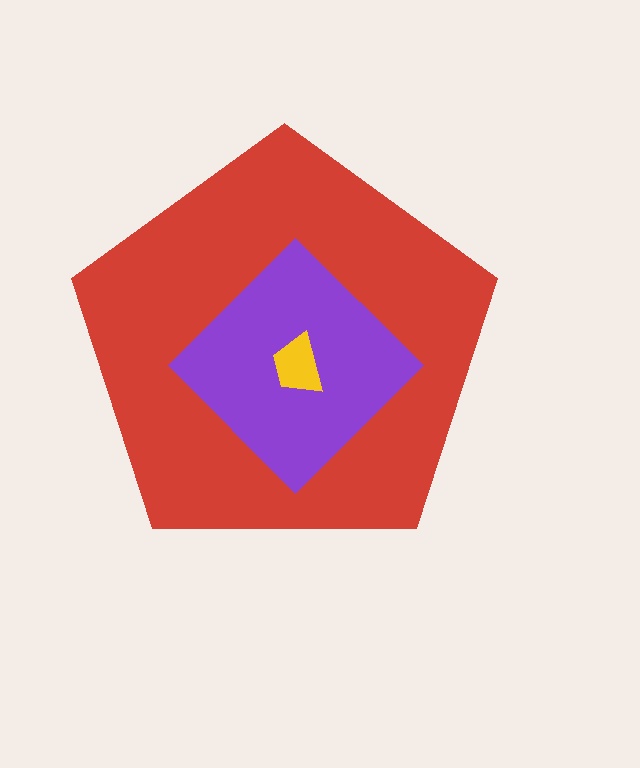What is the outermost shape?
The red pentagon.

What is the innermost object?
The yellow trapezoid.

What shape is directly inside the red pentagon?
The purple diamond.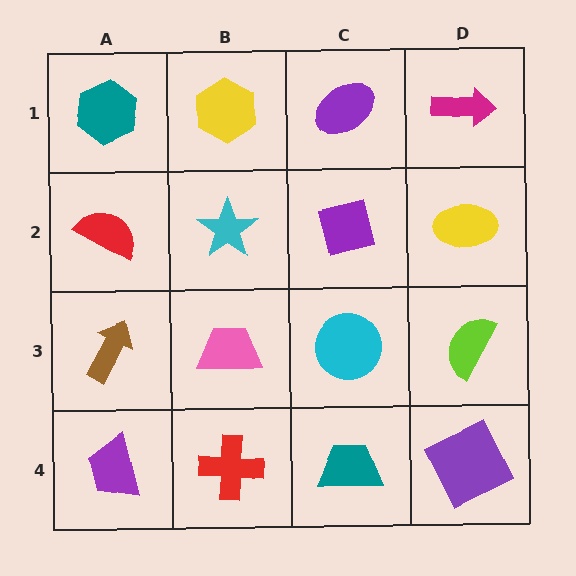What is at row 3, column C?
A cyan circle.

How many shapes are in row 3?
4 shapes.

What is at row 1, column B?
A yellow hexagon.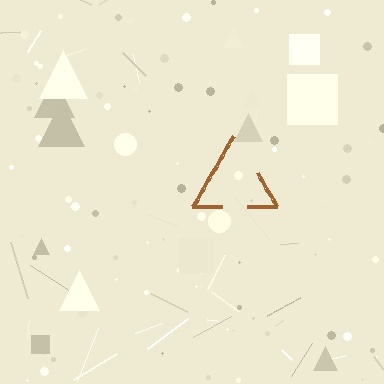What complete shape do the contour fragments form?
The contour fragments form a triangle.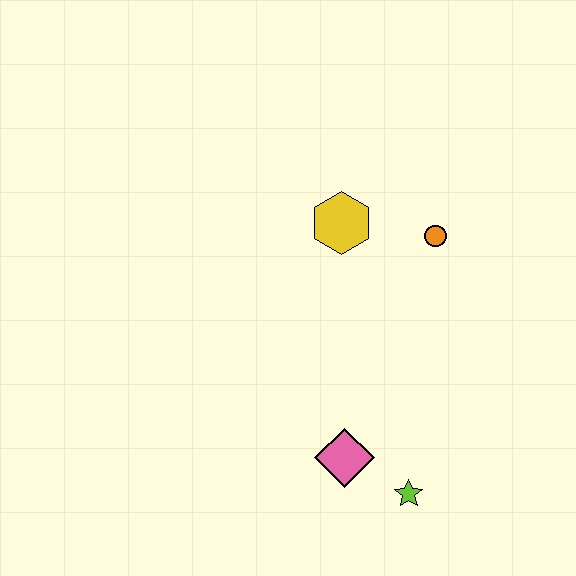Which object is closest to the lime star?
The pink diamond is closest to the lime star.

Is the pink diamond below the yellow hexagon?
Yes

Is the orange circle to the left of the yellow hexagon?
No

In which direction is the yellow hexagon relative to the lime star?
The yellow hexagon is above the lime star.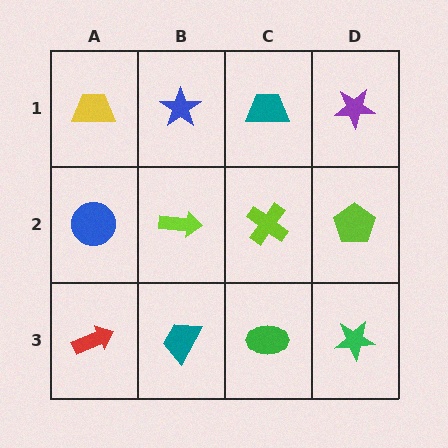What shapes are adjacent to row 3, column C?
A lime cross (row 2, column C), a teal trapezoid (row 3, column B), a green star (row 3, column D).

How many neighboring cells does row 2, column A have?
3.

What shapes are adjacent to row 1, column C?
A lime cross (row 2, column C), a blue star (row 1, column B), a purple star (row 1, column D).